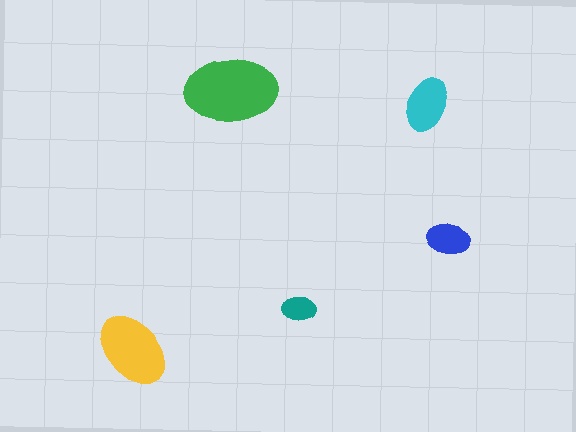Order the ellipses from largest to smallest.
the green one, the yellow one, the cyan one, the blue one, the teal one.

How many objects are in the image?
There are 5 objects in the image.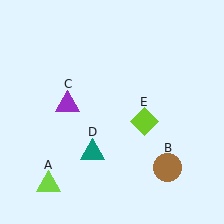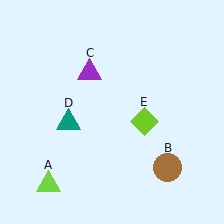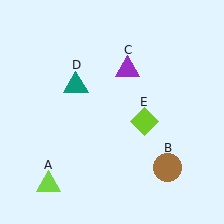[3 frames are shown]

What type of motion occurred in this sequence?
The purple triangle (object C), teal triangle (object D) rotated clockwise around the center of the scene.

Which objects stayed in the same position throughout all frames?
Lime triangle (object A) and brown circle (object B) and lime diamond (object E) remained stationary.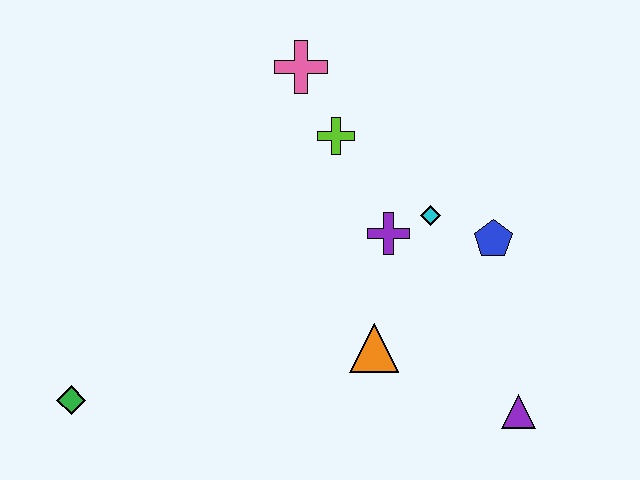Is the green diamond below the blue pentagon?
Yes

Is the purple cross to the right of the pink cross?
Yes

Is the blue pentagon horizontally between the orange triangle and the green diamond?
No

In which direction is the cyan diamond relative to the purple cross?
The cyan diamond is to the right of the purple cross.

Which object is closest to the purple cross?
The cyan diamond is closest to the purple cross.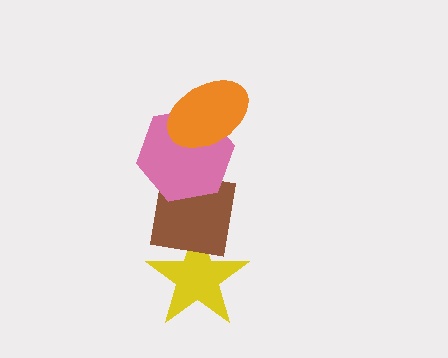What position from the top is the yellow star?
The yellow star is 4th from the top.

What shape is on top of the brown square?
The pink hexagon is on top of the brown square.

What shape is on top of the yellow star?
The brown square is on top of the yellow star.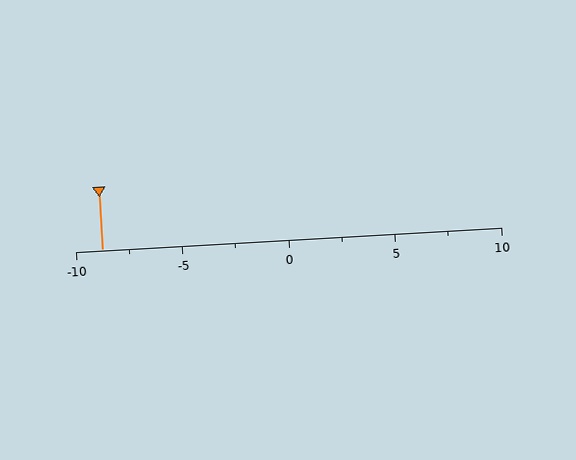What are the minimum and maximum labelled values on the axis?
The axis runs from -10 to 10.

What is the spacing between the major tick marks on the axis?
The major ticks are spaced 5 apart.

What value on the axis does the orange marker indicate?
The marker indicates approximately -8.8.